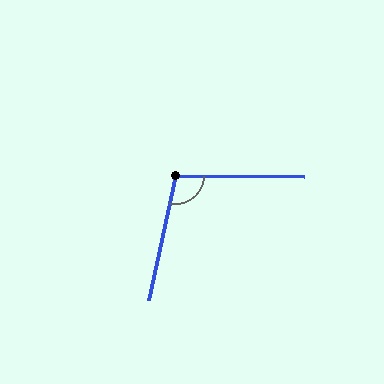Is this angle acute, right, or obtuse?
It is obtuse.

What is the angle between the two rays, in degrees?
Approximately 102 degrees.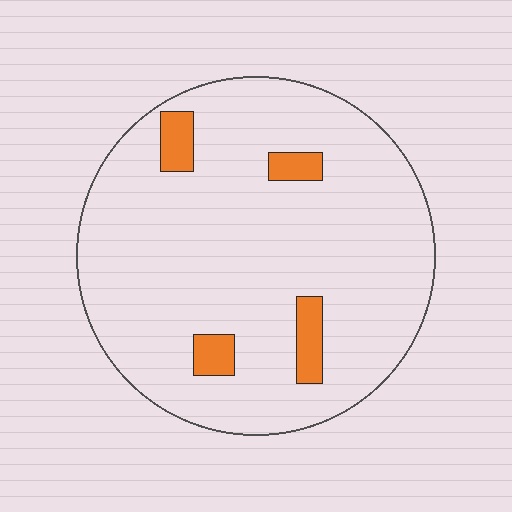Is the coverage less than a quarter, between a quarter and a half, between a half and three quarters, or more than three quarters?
Less than a quarter.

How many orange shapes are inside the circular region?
4.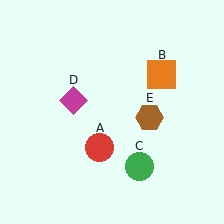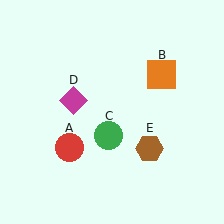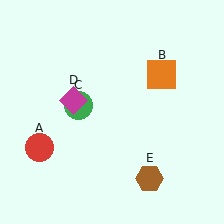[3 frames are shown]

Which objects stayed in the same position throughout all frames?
Orange square (object B) and magenta diamond (object D) remained stationary.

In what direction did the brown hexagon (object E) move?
The brown hexagon (object E) moved down.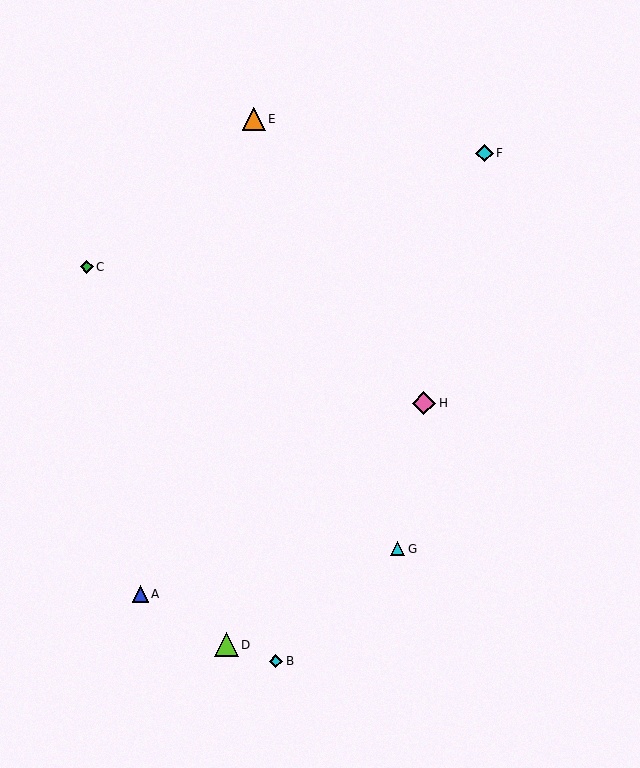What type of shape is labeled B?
Shape B is a cyan diamond.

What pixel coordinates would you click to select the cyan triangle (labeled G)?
Click at (397, 549) to select the cyan triangle G.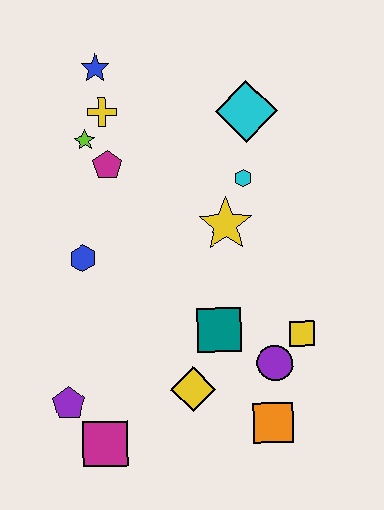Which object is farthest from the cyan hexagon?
The magenta square is farthest from the cyan hexagon.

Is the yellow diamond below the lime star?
Yes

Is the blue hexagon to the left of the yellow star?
Yes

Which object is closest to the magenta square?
The purple pentagon is closest to the magenta square.